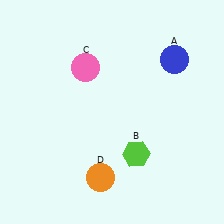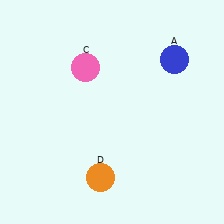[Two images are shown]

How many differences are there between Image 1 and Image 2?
There is 1 difference between the two images.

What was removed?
The lime hexagon (B) was removed in Image 2.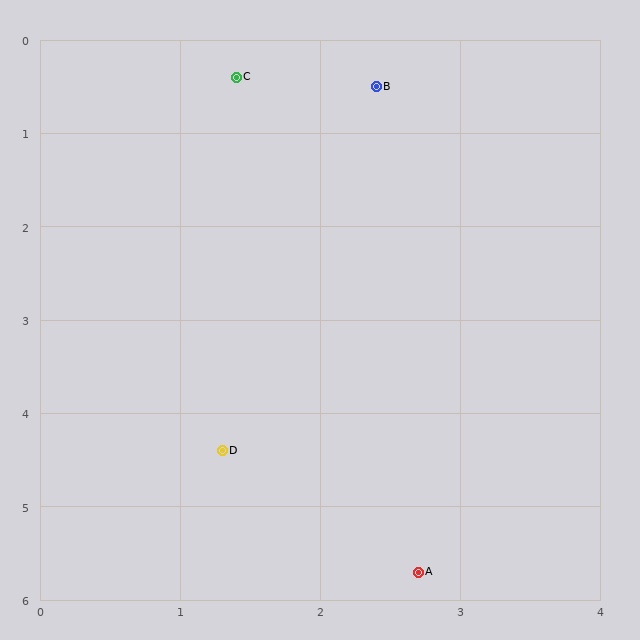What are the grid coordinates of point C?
Point C is at approximately (1.4, 0.4).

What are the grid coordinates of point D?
Point D is at approximately (1.3, 4.4).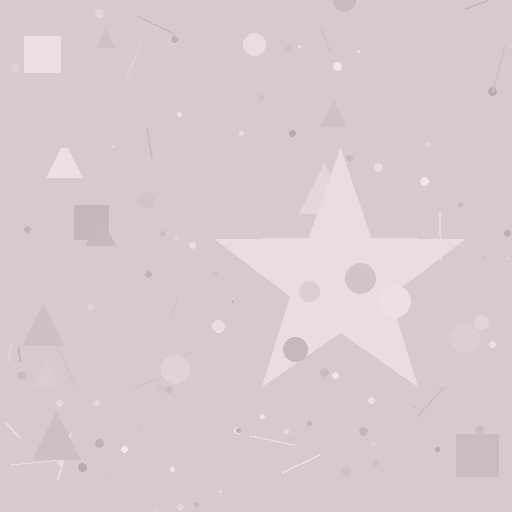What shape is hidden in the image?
A star is hidden in the image.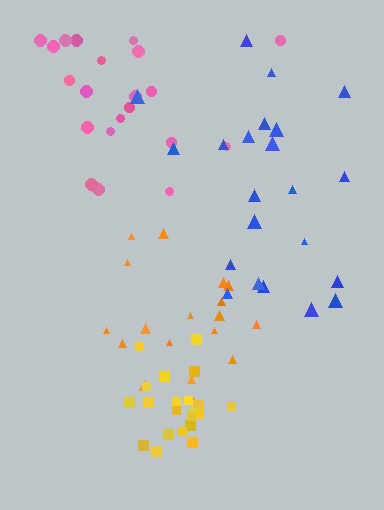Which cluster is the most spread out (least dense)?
Blue.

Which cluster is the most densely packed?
Yellow.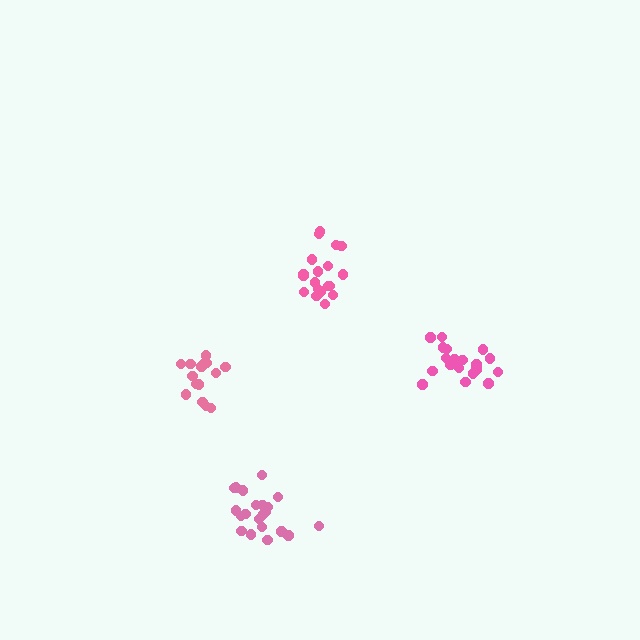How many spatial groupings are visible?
There are 4 spatial groupings.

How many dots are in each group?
Group 1: 19 dots, Group 2: 21 dots, Group 3: 15 dots, Group 4: 19 dots (74 total).